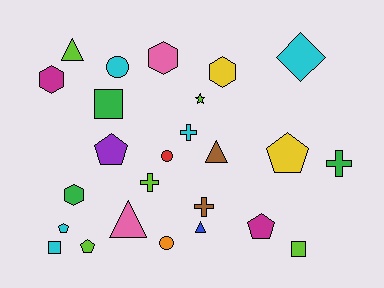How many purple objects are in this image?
There is 1 purple object.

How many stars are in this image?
There is 1 star.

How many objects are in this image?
There are 25 objects.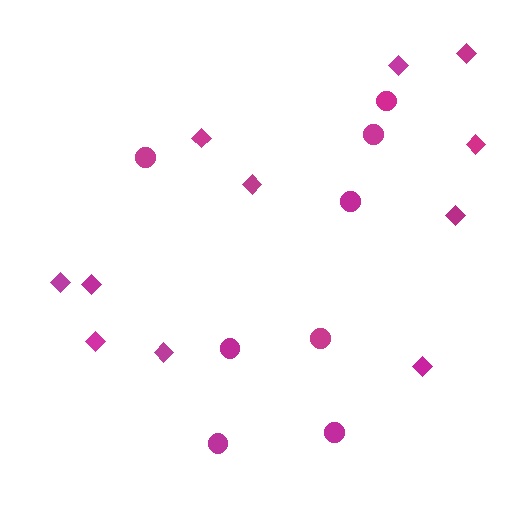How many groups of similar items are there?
There are 2 groups: one group of circles (8) and one group of diamonds (11).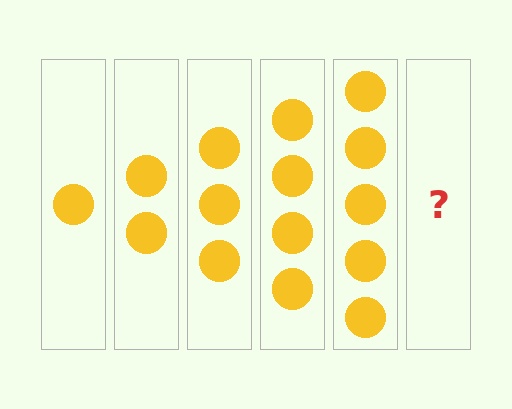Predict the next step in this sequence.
The next step is 6 circles.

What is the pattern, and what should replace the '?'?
The pattern is that each step adds one more circle. The '?' should be 6 circles.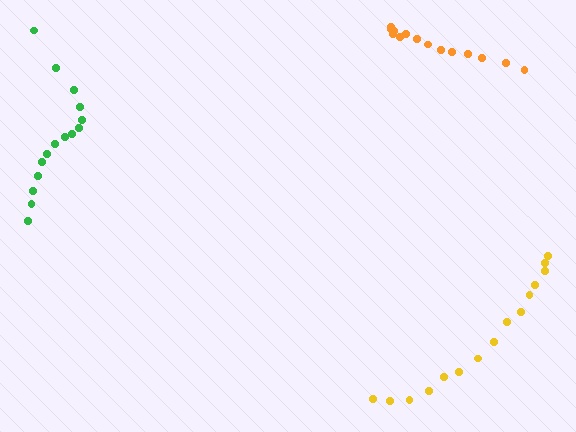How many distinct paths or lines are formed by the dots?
There are 3 distinct paths.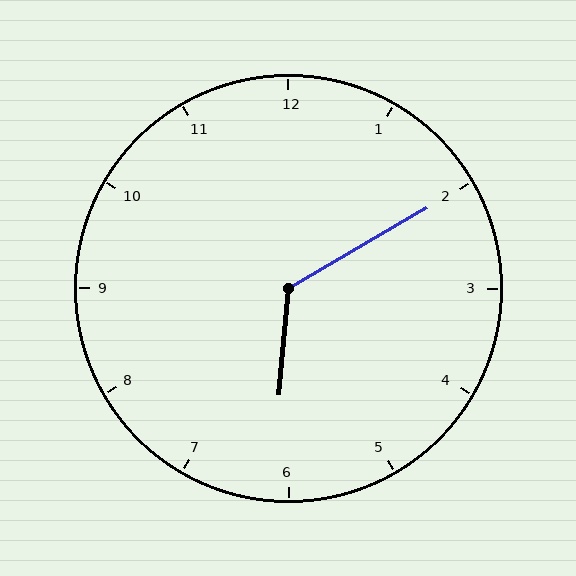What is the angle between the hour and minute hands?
Approximately 125 degrees.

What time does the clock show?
6:10.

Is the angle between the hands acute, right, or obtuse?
It is obtuse.